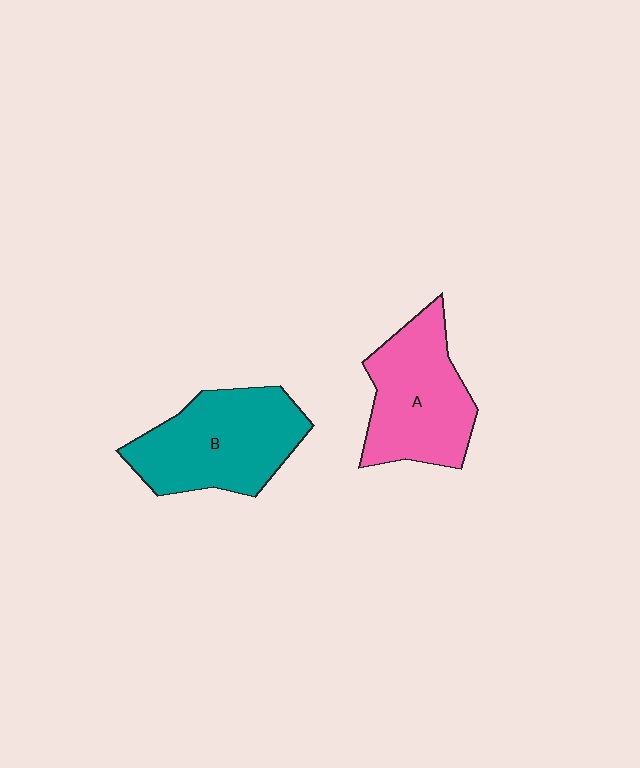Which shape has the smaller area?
Shape A (pink).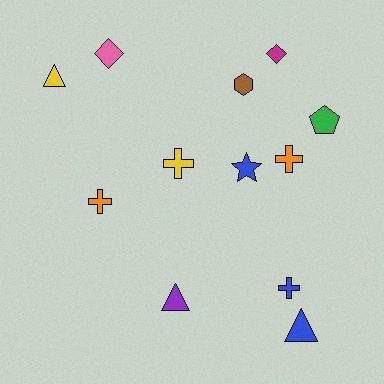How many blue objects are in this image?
There are 3 blue objects.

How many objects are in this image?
There are 12 objects.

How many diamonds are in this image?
There are 2 diamonds.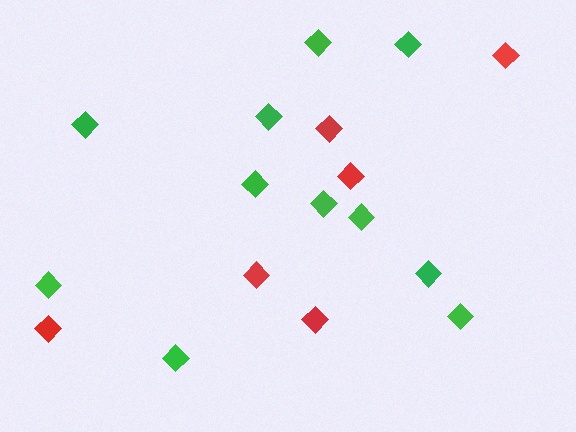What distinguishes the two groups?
There are 2 groups: one group of green diamonds (11) and one group of red diamonds (6).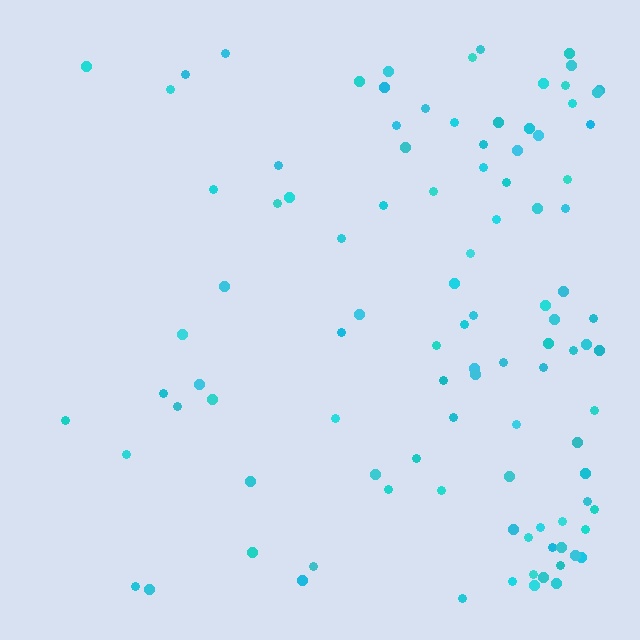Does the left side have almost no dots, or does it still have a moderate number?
Still a moderate number, just noticeably fewer than the right.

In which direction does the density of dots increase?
From left to right, with the right side densest.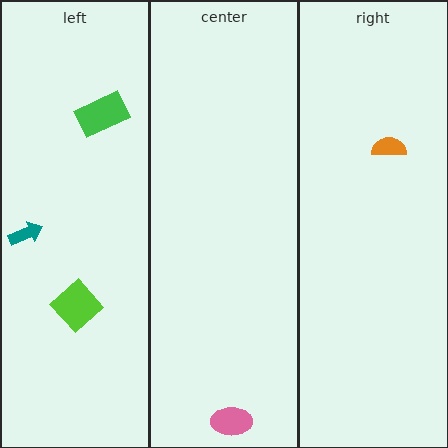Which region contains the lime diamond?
The left region.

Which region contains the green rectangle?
The left region.